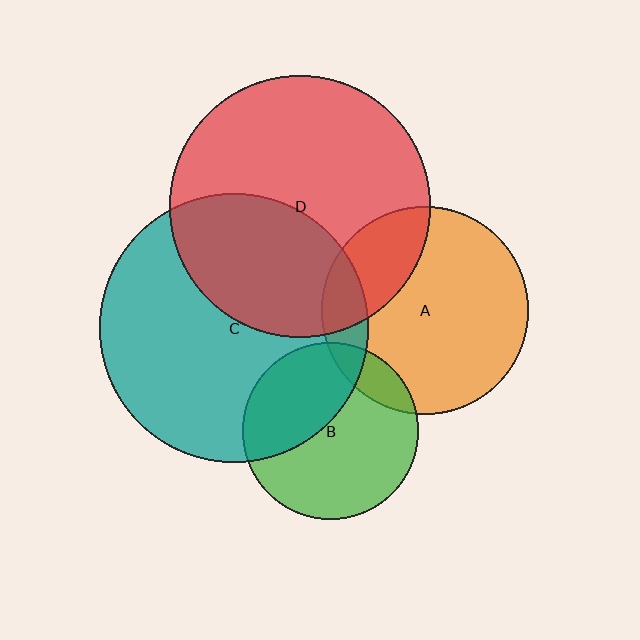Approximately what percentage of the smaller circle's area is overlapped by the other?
Approximately 25%.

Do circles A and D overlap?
Yes.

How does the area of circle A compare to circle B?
Approximately 1.4 times.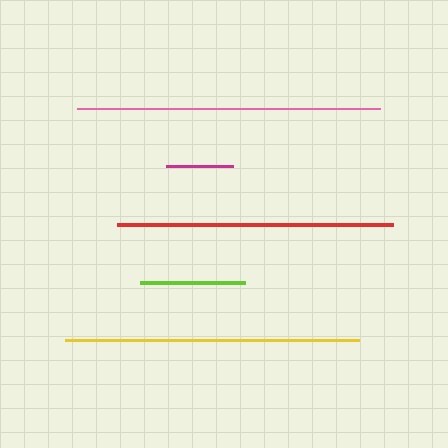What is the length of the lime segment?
The lime segment is approximately 105 pixels long.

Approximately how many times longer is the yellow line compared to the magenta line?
The yellow line is approximately 4.4 times the length of the magenta line.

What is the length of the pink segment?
The pink segment is approximately 303 pixels long.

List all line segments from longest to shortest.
From longest to shortest: pink, yellow, red, lime, magenta.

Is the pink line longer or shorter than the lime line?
The pink line is longer than the lime line.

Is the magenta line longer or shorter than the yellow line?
The yellow line is longer than the magenta line.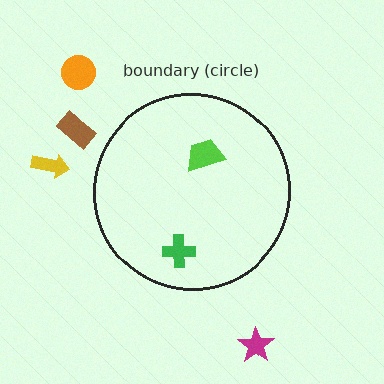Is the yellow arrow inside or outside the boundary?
Outside.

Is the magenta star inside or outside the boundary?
Outside.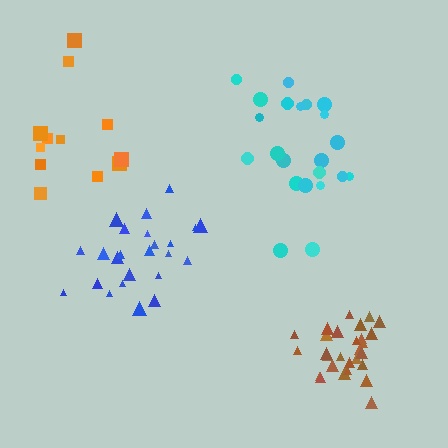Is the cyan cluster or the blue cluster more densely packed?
Blue.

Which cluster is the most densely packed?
Brown.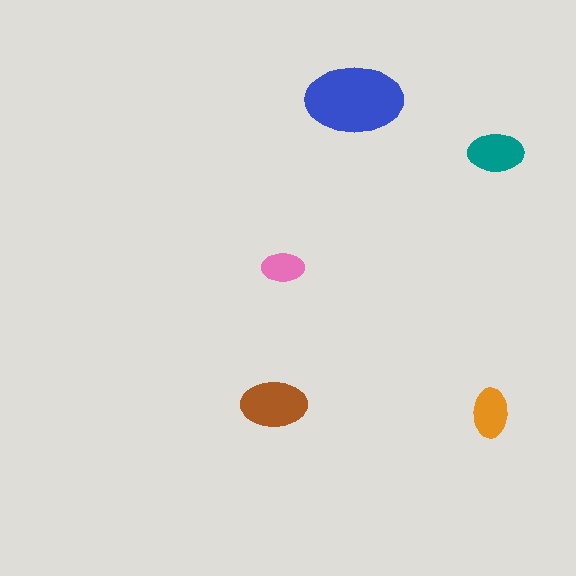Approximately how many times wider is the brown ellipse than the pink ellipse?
About 1.5 times wider.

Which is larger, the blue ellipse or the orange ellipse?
The blue one.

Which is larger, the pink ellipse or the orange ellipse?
The orange one.